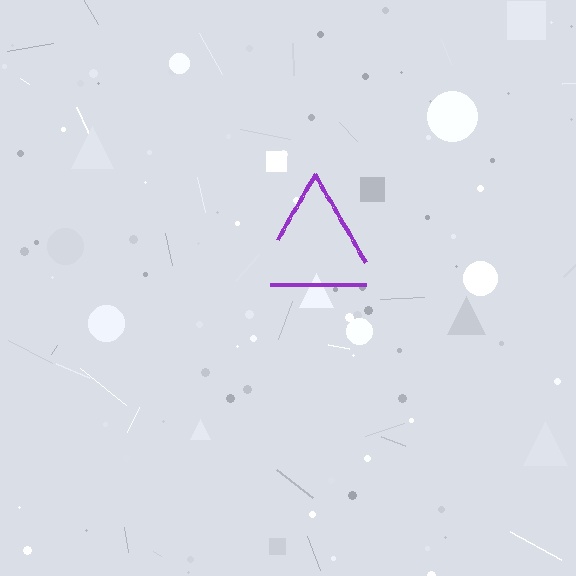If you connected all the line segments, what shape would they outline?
They would outline a triangle.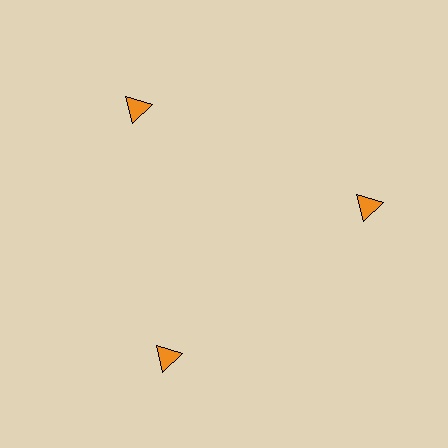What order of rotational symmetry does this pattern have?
This pattern has 3-fold rotational symmetry.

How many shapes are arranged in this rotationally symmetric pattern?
There are 3 shapes, arranged in 3 groups of 1.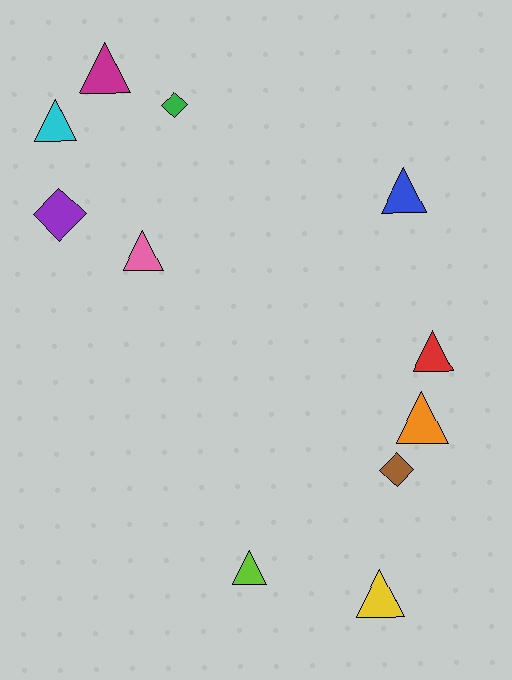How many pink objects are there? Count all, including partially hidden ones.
There is 1 pink object.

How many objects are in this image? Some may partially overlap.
There are 11 objects.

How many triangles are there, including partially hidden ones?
There are 8 triangles.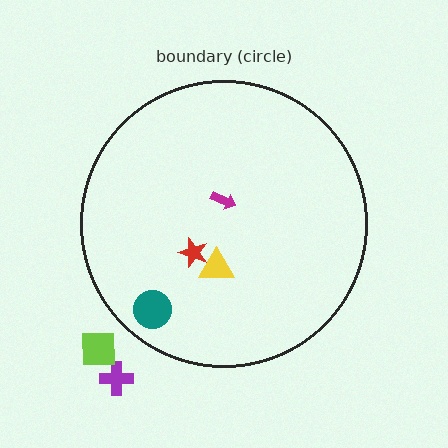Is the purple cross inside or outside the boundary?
Outside.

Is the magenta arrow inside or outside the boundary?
Inside.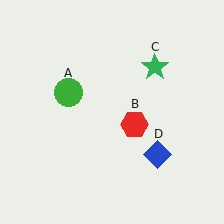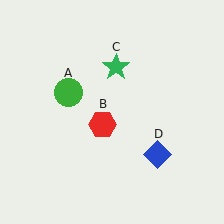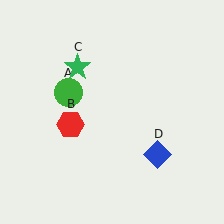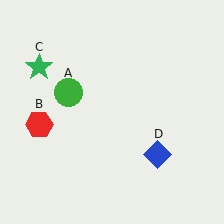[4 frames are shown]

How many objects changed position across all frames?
2 objects changed position: red hexagon (object B), green star (object C).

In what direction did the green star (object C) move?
The green star (object C) moved left.